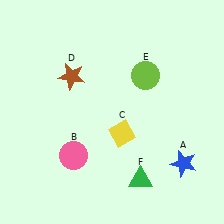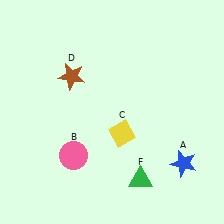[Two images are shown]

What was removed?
The lime circle (E) was removed in Image 2.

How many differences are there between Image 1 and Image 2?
There is 1 difference between the two images.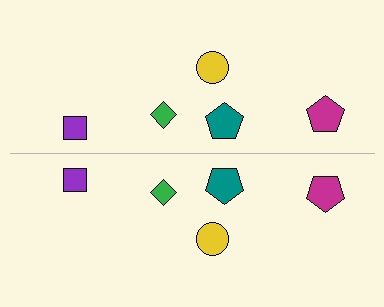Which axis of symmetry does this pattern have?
The pattern has a horizontal axis of symmetry running through the center of the image.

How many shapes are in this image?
There are 10 shapes in this image.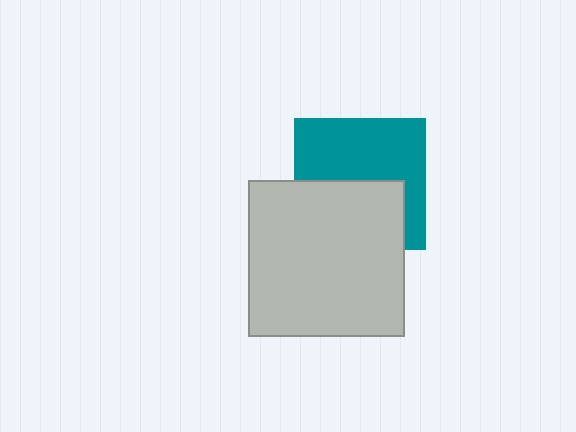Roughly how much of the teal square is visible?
About half of it is visible (roughly 55%).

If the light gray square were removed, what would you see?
You would see the complete teal square.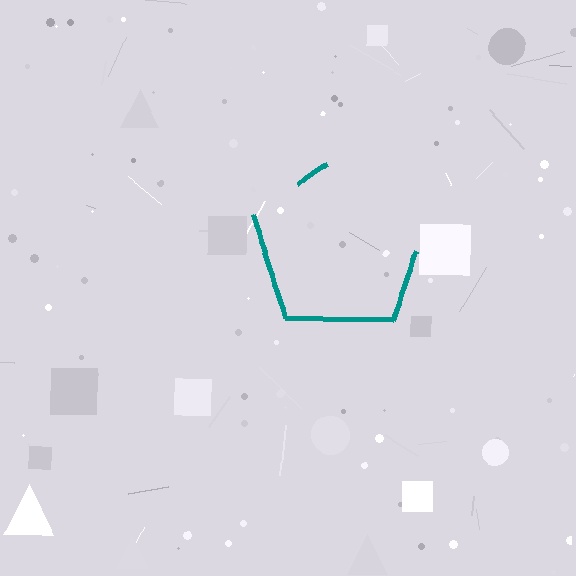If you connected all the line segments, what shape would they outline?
They would outline a pentagon.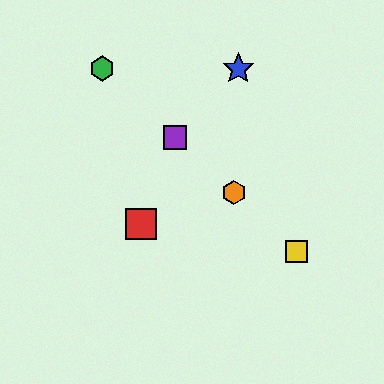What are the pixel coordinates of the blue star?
The blue star is at (238, 69).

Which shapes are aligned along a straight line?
The green hexagon, the yellow square, the purple square, the orange hexagon are aligned along a straight line.